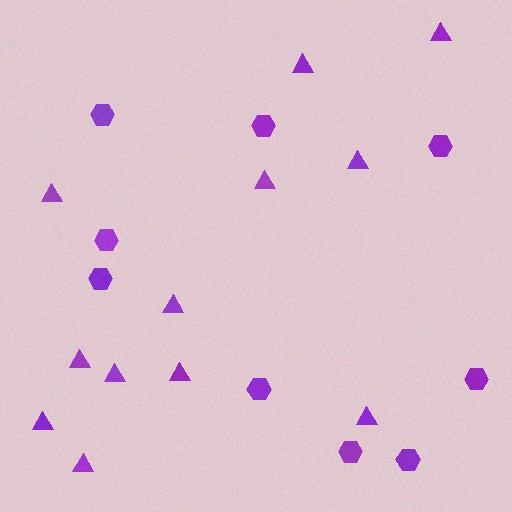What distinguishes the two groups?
There are 2 groups: one group of triangles (12) and one group of hexagons (9).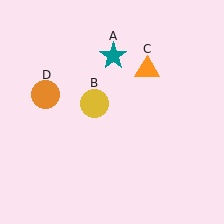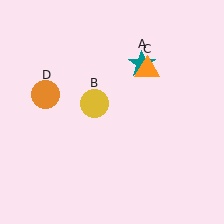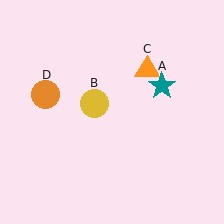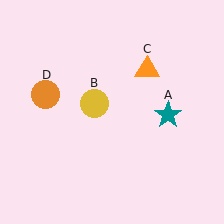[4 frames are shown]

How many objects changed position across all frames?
1 object changed position: teal star (object A).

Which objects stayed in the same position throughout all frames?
Yellow circle (object B) and orange triangle (object C) and orange circle (object D) remained stationary.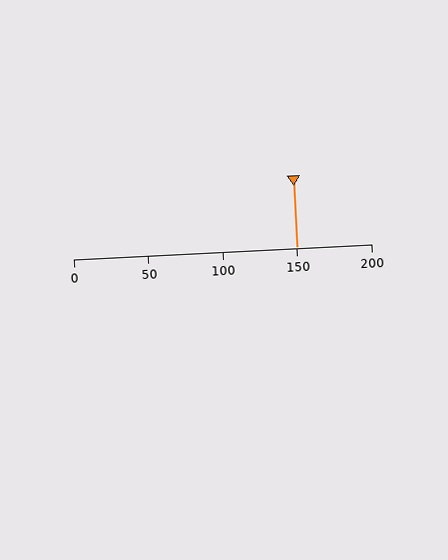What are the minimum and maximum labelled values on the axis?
The axis runs from 0 to 200.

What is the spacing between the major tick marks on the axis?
The major ticks are spaced 50 apart.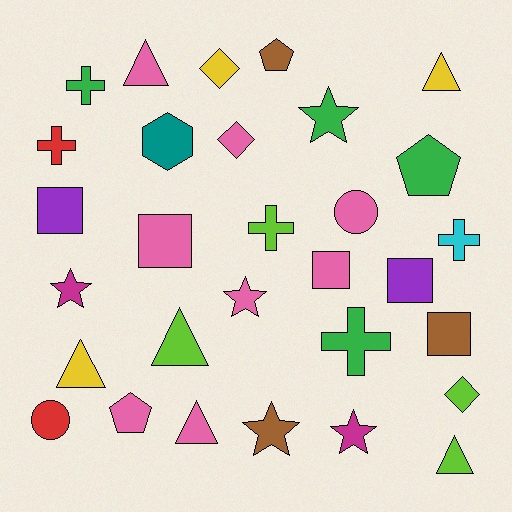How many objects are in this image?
There are 30 objects.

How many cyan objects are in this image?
There is 1 cyan object.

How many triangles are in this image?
There are 6 triangles.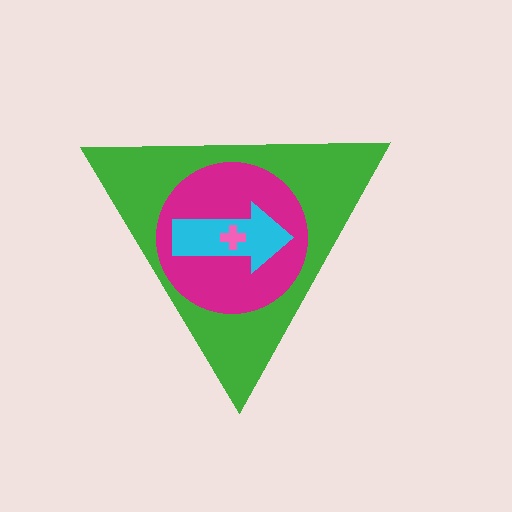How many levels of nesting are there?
4.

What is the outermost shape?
The green triangle.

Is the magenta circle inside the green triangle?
Yes.